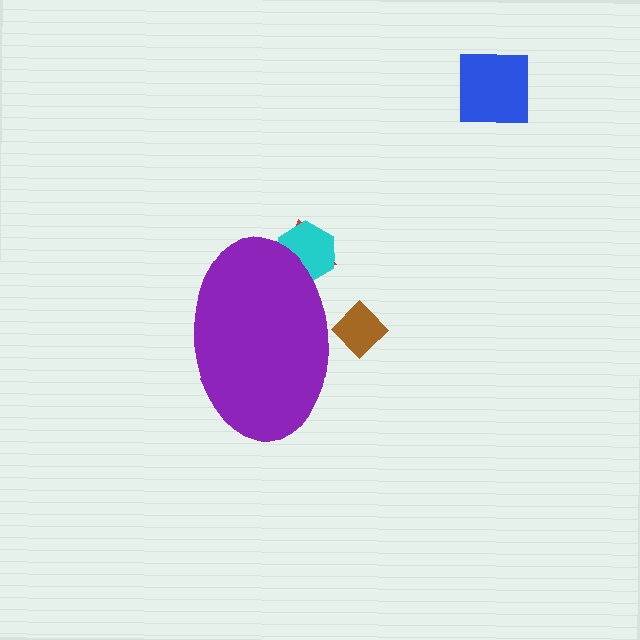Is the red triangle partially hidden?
Yes, the red triangle is partially hidden behind the purple ellipse.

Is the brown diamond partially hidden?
Yes, the brown diamond is partially hidden behind the purple ellipse.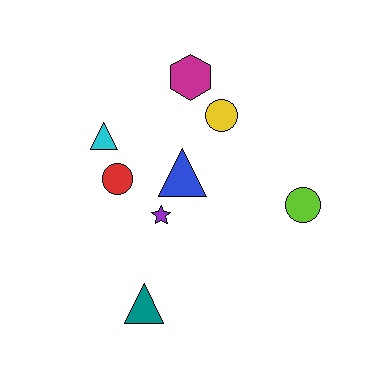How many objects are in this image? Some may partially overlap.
There are 8 objects.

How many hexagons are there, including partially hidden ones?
There is 1 hexagon.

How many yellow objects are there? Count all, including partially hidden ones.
There is 1 yellow object.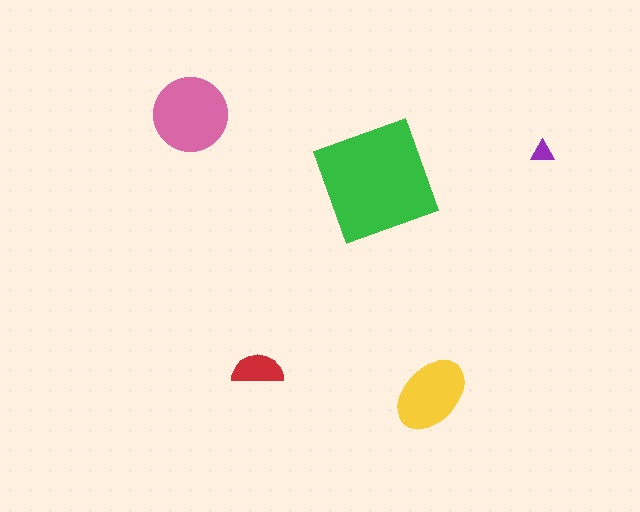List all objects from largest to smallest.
The green square, the pink circle, the yellow ellipse, the red semicircle, the purple triangle.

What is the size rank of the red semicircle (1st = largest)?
4th.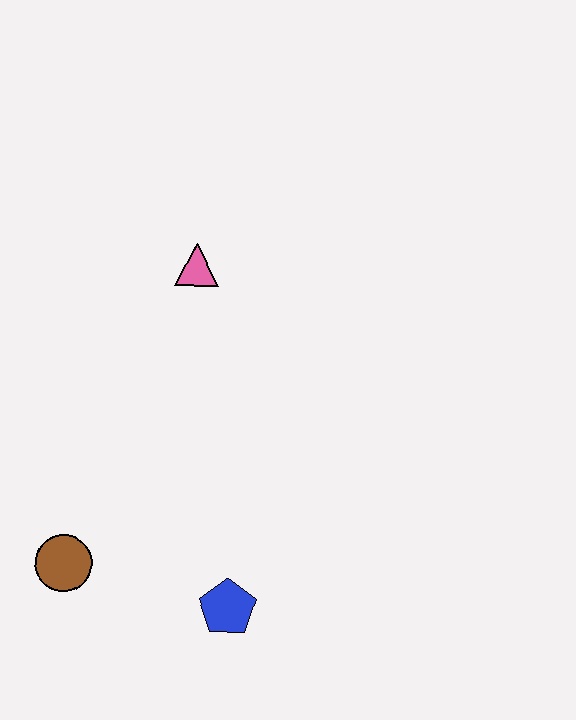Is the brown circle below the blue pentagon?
No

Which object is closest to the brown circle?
The blue pentagon is closest to the brown circle.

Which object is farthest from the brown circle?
The pink triangle is farthest from the brown circle.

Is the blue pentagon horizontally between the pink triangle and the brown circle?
No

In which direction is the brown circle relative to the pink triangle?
The brown circle is below the pink triangle.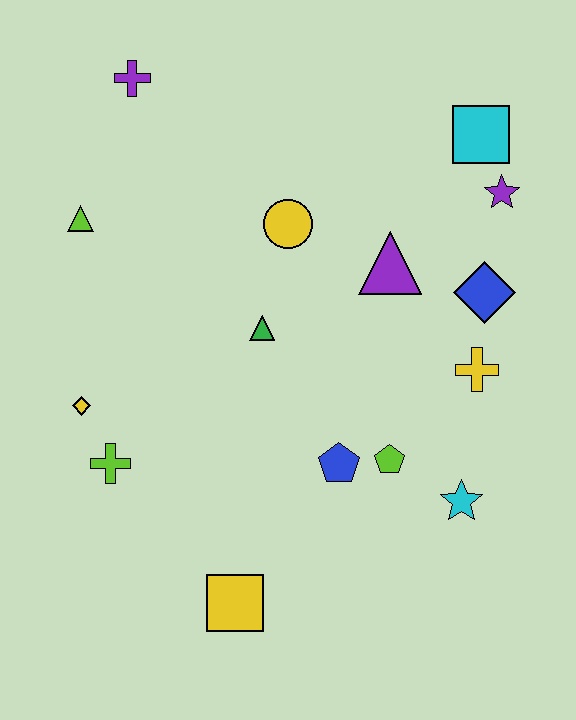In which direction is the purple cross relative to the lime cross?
The purple cross is above the lime cross.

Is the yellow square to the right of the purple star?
No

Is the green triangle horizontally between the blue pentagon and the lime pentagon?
No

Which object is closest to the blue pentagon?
The lime pentagon is closest to the blue pentagon.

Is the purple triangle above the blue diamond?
Yes